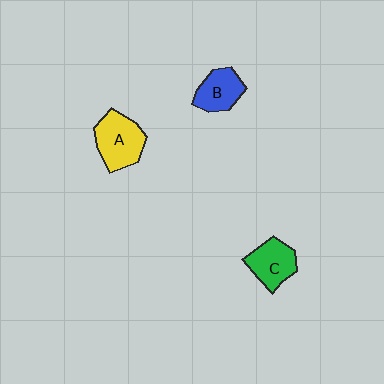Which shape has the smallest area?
Shape B (blue).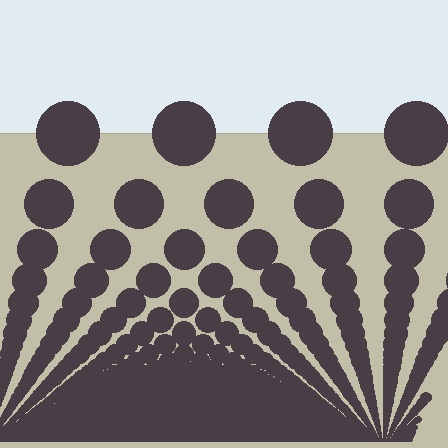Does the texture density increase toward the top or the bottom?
Density increases toward the bottom.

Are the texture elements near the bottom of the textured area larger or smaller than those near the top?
Smaller. The gradient is inverted — elements near the bottom are smaller and denser.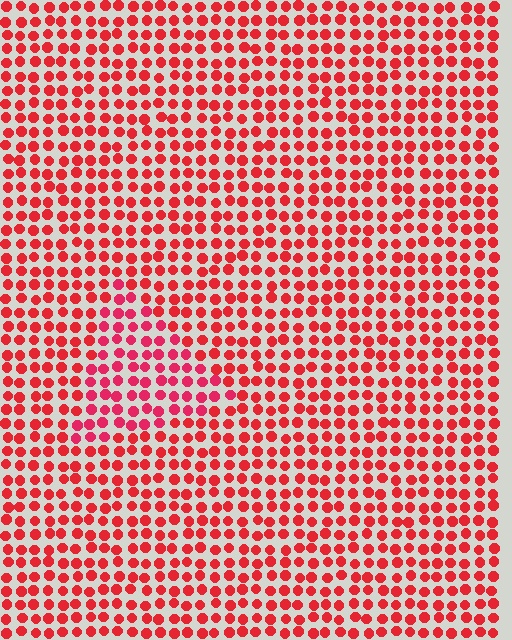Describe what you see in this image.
The image is filled with small red elements in a uniform arrangement. A triangle-shaped region is visible where the elements are tinted to a slightly different hue, forming a subtle color boundary.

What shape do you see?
I see a triangle.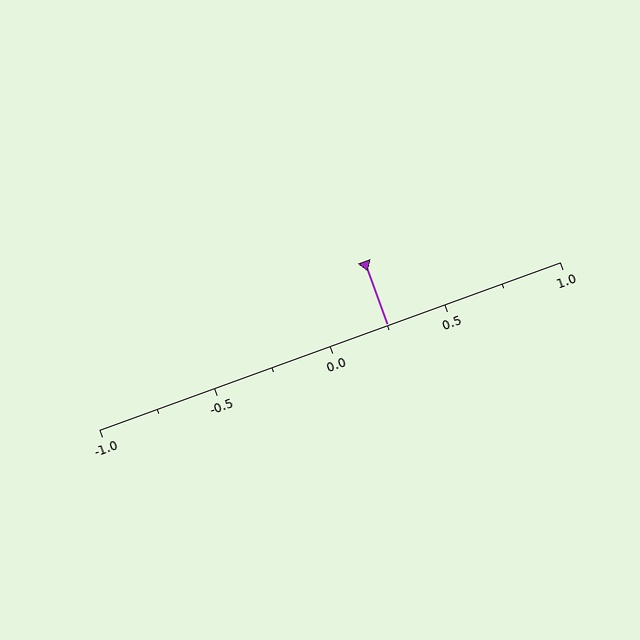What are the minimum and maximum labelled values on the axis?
The axis runs from -1.0 to 1.0.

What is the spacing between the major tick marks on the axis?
The major ticks are spaced 0.5 apart.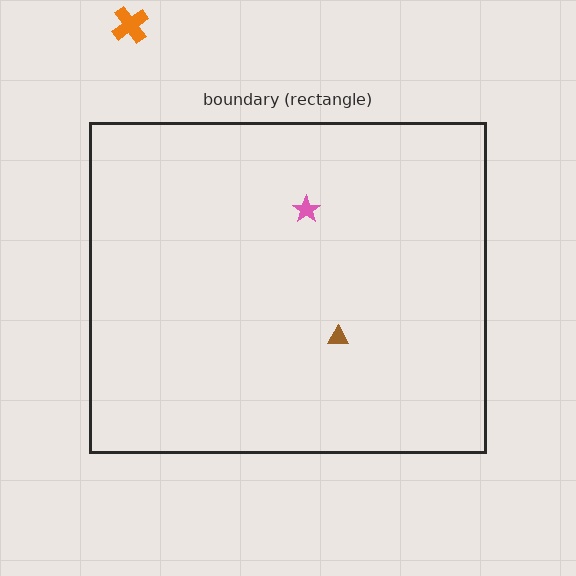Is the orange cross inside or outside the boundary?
Outside.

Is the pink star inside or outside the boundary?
Inside.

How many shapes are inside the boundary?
2 inside, 1 outside.